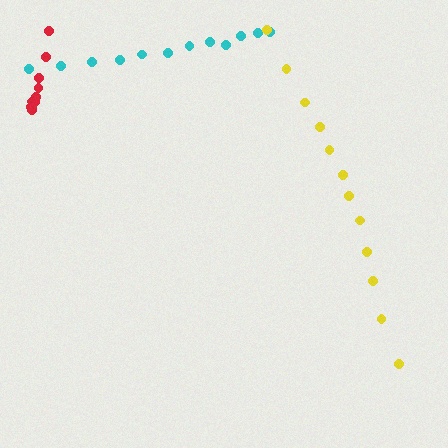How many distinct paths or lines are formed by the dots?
There are 3 distinct paths.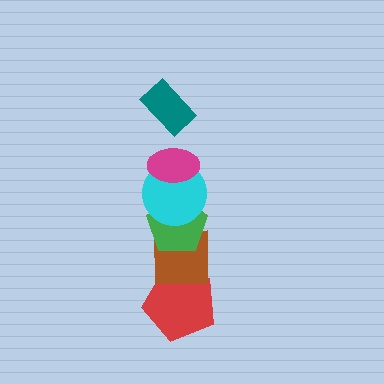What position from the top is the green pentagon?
The green pentagon is 4th from the top.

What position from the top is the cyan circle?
The cyan circle is 3rd from the top.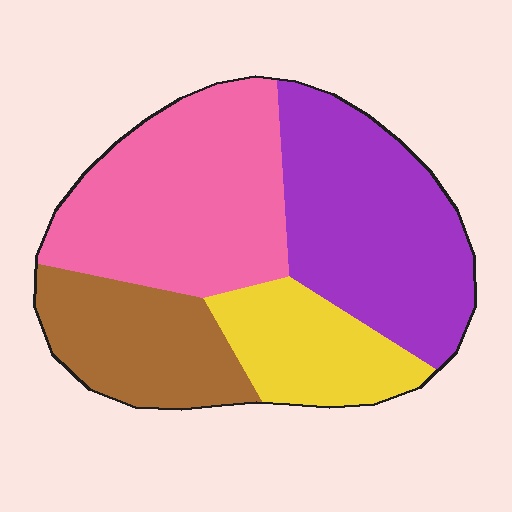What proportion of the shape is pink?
Pink takes up between a third and a half of the shape.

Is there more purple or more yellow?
Purple.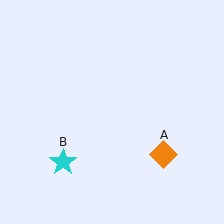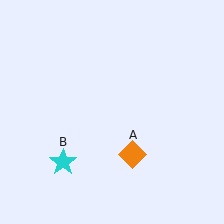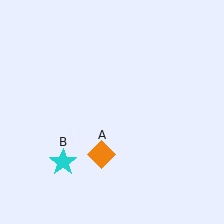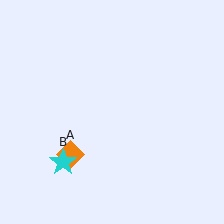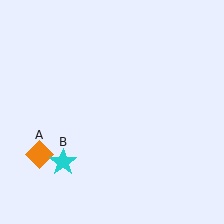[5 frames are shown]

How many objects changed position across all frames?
1 object changed position: orange diamond (object A).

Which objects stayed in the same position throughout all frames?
Cyan star (object B) remained stationary.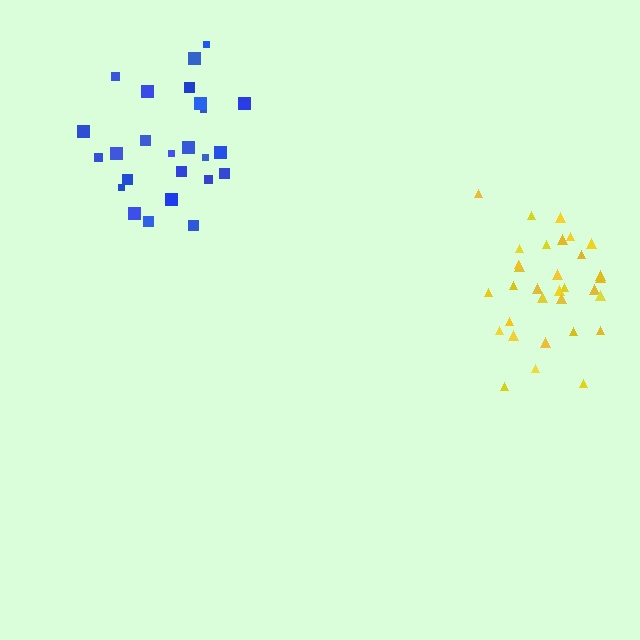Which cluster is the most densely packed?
Yellow.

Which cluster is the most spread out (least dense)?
Blue.